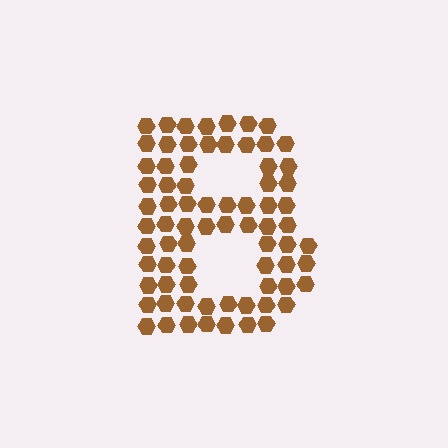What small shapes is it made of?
It is made of small hexagons.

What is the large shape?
The large shape is the letter B.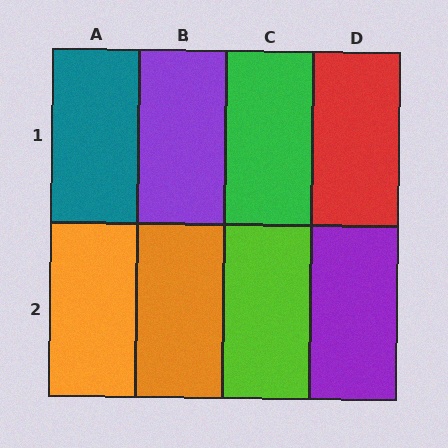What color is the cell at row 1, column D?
Red.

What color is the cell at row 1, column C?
Green.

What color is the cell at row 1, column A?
Teal.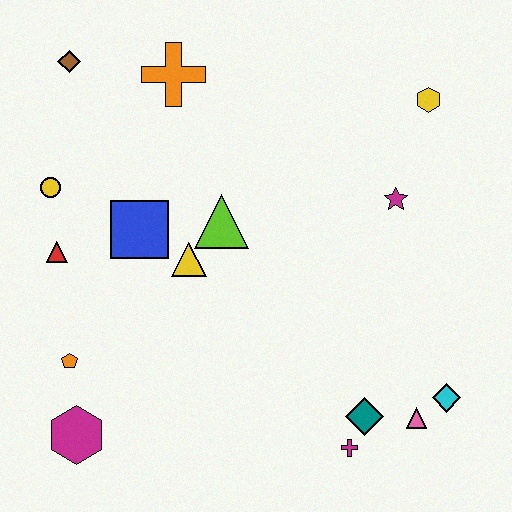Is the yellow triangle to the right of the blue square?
Yes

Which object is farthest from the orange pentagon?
The yellow hexagon is farthest from the orange pentagon.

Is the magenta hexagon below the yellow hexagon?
Yes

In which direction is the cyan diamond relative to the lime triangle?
The cyan diamond is to the right of the lime triangle.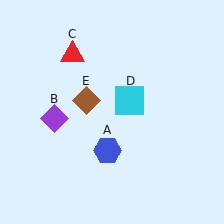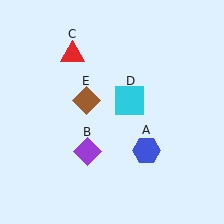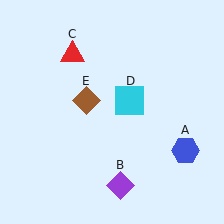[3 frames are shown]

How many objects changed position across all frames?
2 objects changed position: blue hexagon (object A), purple diamond (object B).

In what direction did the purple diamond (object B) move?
The purple diamond (object B) moved down and to the right.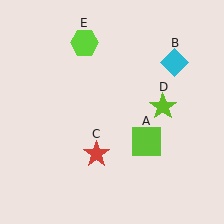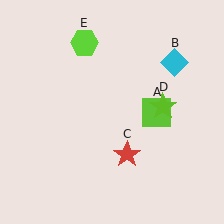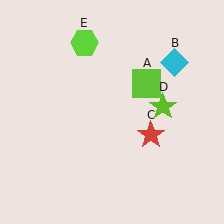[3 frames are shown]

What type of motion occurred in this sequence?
The lime square (object A), red star (object C) rotated counterclockwise around the center of the scene.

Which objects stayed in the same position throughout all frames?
Cyan diamond (object B) and lime star (object D) and lime hexagon (object E) remained stationary.